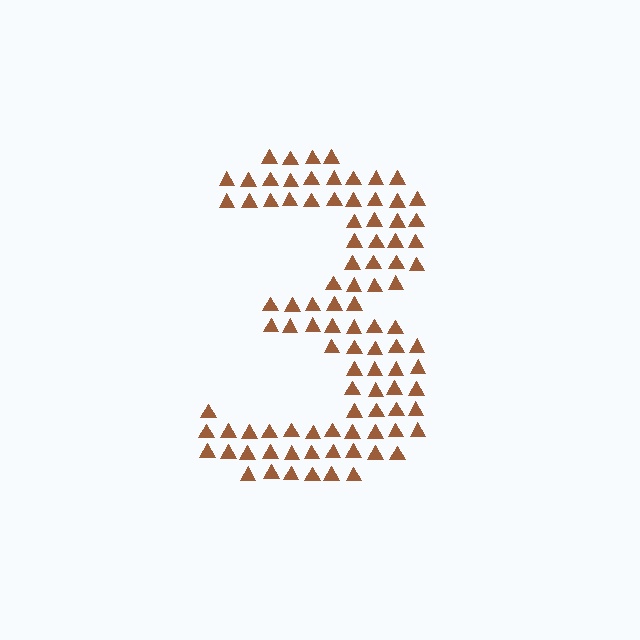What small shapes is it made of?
It is made of small triangles.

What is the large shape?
The large shape is the digit 3.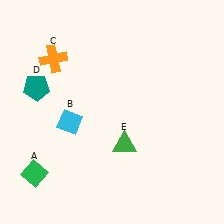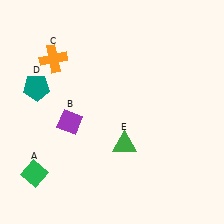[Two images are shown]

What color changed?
The diamond (B) changed from cyan in Image 1 to purple in Image 2.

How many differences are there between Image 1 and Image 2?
There is 1 difference between the two images.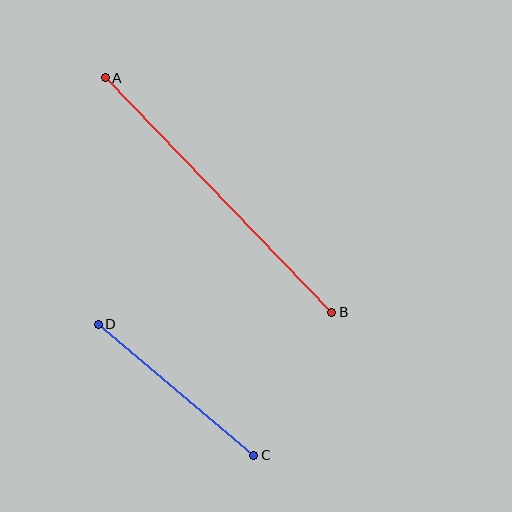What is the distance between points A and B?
The distance is approximately 326 pixels.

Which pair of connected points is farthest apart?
Points A and B are farthest apart.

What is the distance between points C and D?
The distance is approximately 203 pixels.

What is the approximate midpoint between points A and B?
The midpoint is at approximately (218, 195) pixels.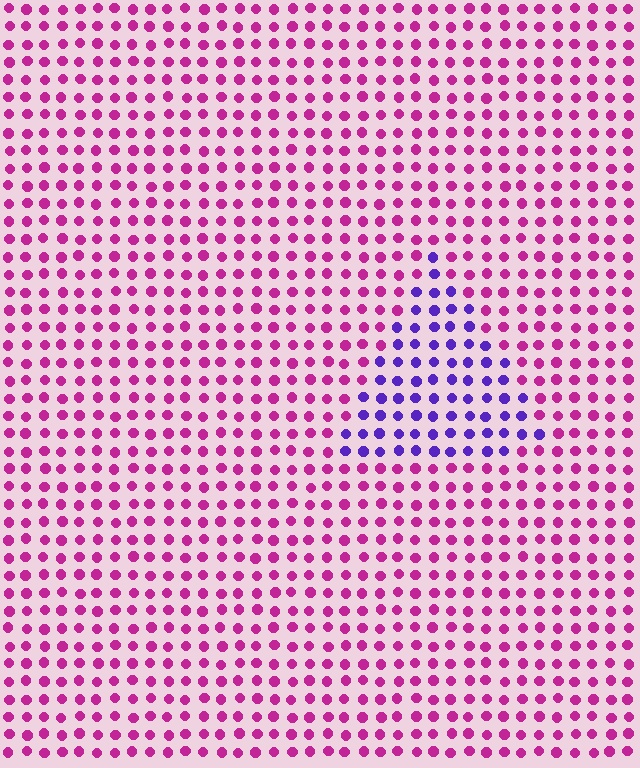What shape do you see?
I see a triangle.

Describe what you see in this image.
The image is filled with small magenta elements in a uniform arrangement. A triangle-shaped region is visible where the elements are tinted to a slightly different hue, forming a subtle color boundary.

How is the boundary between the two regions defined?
The boundary is defined purely by a slight shift in hue (about 56 degrees). Spacing, size, and orientation are identical on both sides.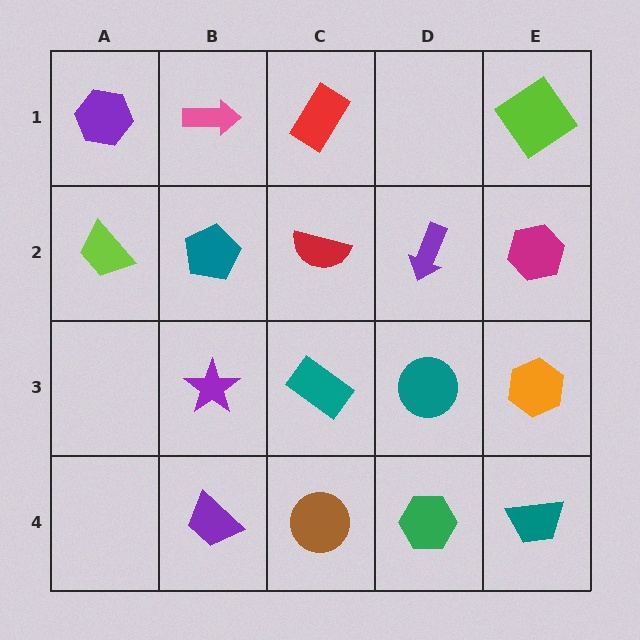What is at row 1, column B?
A pink arrow.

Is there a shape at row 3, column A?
No, that cell is empty.